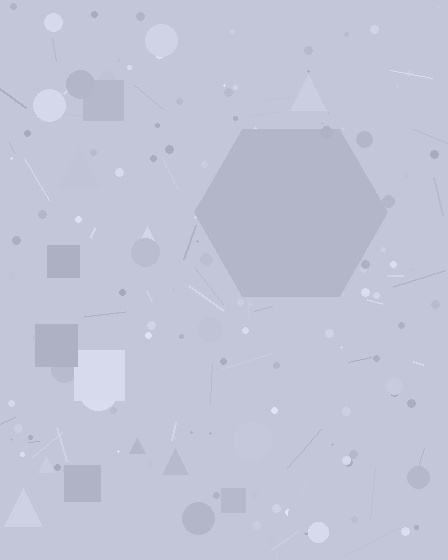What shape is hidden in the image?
A hexagon is hidden in the image.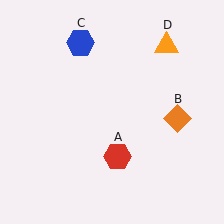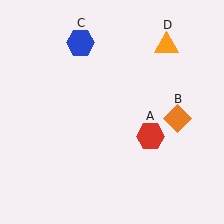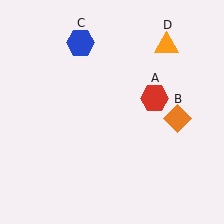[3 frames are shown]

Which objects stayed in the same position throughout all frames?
Orange diamond (object B) and blue hexagon (object C) and orange triangle (object D) remained stationary.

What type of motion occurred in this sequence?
The red hexagon (object A) rotated counterclockwise around the center of the scene.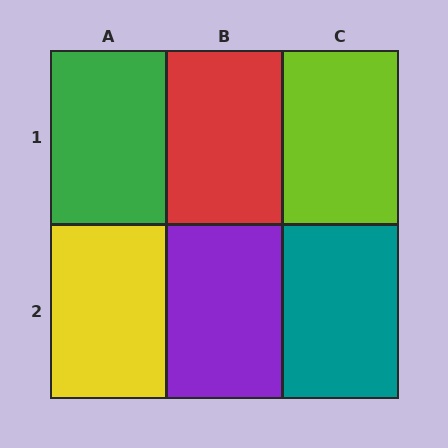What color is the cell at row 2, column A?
Yellow.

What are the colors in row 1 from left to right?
Green, red, lime.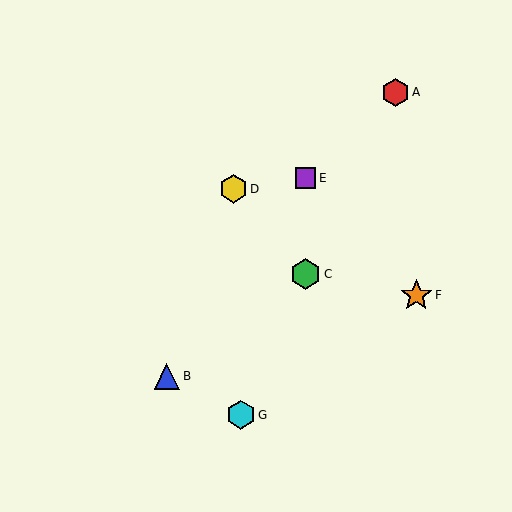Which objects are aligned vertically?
Objects C, E are aligned vertically.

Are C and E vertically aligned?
Yes, both are at x≈306.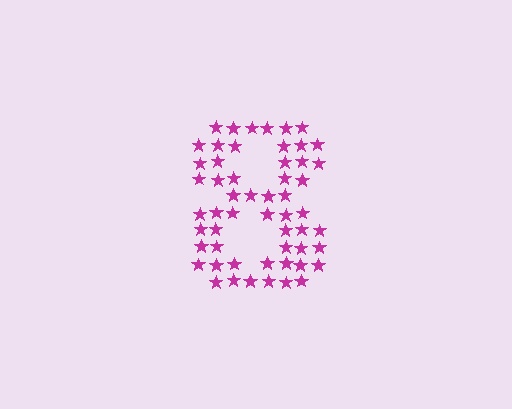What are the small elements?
The small elements are stars.